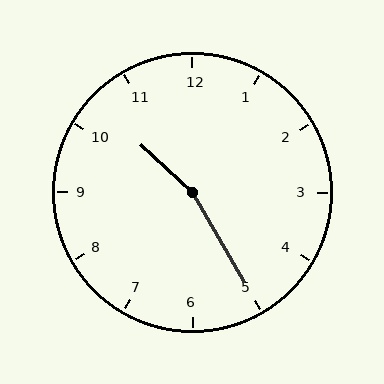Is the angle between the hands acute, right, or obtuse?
It is obtuse.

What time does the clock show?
10:25.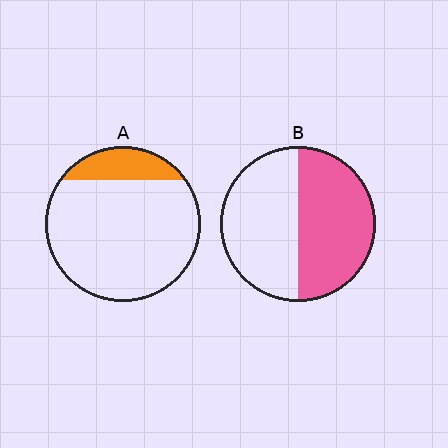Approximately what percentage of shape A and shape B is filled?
A is approximately 15% and B is approximately 50%.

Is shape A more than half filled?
No.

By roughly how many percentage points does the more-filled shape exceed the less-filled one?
By roughly 35 percentage points (B over A).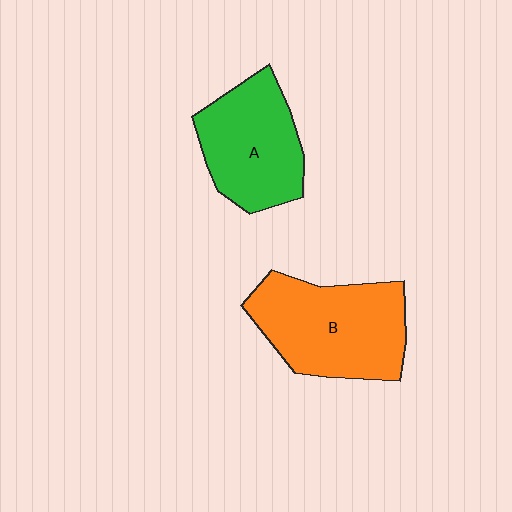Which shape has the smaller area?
Shape A (green).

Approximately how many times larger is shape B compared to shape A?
Approximately 1.2 times.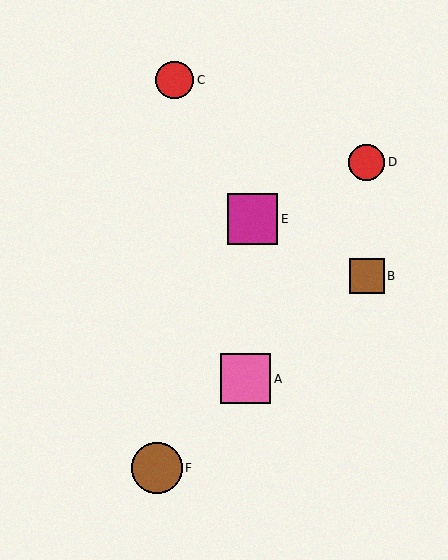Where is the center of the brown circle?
The center of the brown circle is at (157, 468).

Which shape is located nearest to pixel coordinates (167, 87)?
The red circle (labeled C) at (175, 80) is nearest to that location.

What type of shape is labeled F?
Shape F is a brown circle.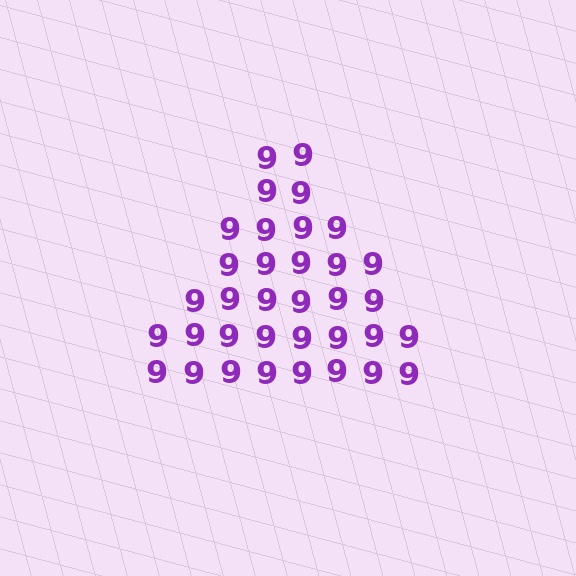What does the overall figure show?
The overall figure shows a triangle.